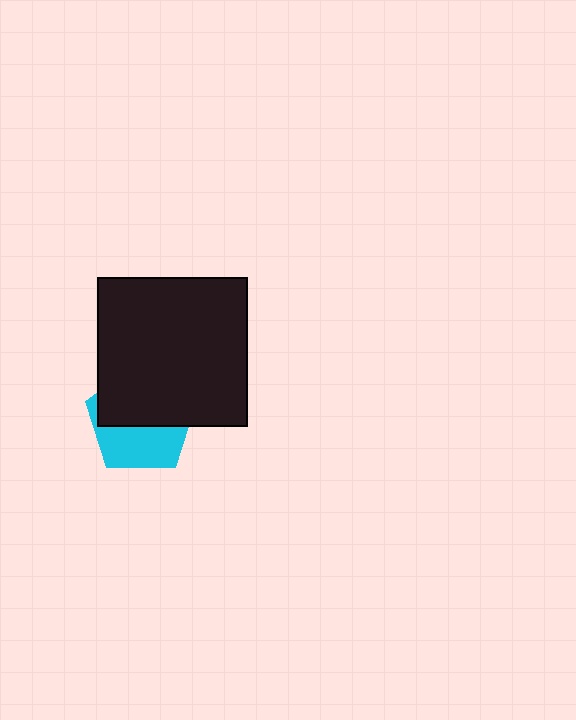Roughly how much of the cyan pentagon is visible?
A small part of it is visible (roughly 43%).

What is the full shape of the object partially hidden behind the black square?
The partially hidden object is a cyan pentagon.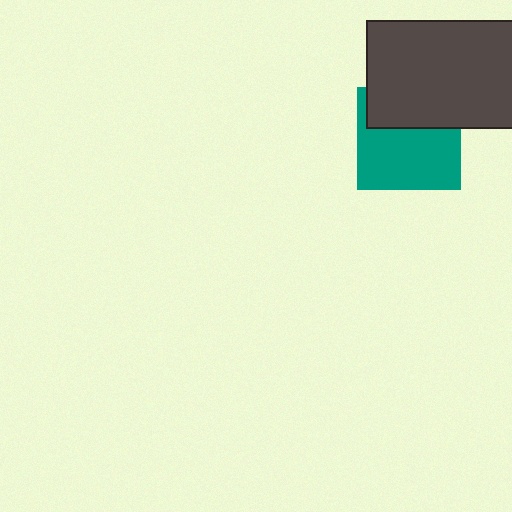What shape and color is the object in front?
The object in front is a dark gray rectangle.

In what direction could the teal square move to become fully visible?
The teal square could move down. That would shift it out from behind the dark gray rectangle entirely.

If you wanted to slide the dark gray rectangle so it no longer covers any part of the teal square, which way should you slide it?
Slide it up — that is the most direct way to separate the two shapes.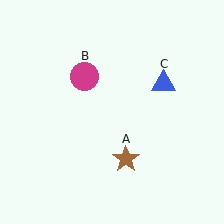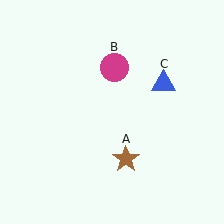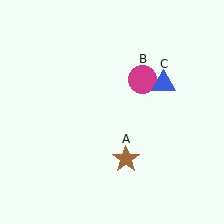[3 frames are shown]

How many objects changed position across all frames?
1 object changed position: magenta circle (object B).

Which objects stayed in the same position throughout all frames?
Brown star (object A) and blue triangle (object C) remained stationary.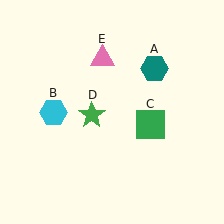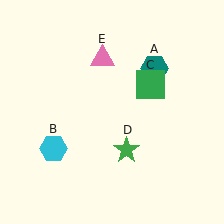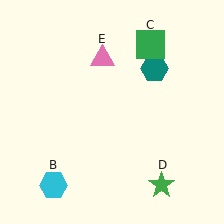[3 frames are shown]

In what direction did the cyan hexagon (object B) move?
The cyan hexagon (object B) moved down.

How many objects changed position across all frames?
3 objects changed position: cyan hexagon (object B), green square (object C), green star (object D).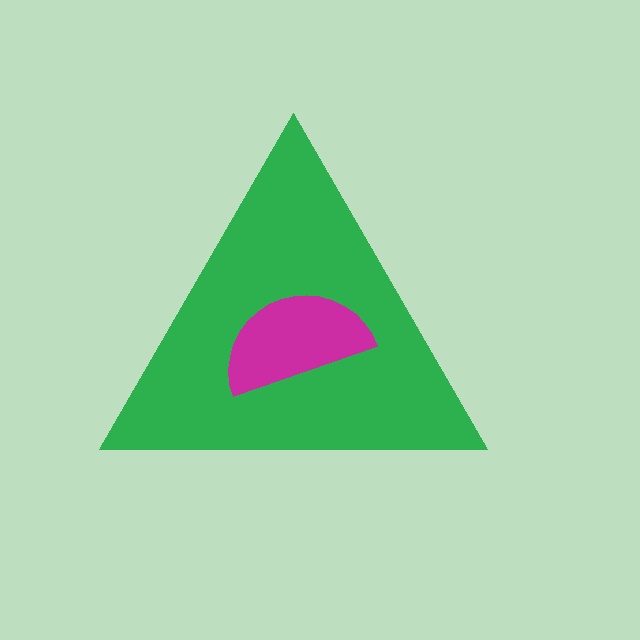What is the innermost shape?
The magenta semicircle.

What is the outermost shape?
The green triangle.